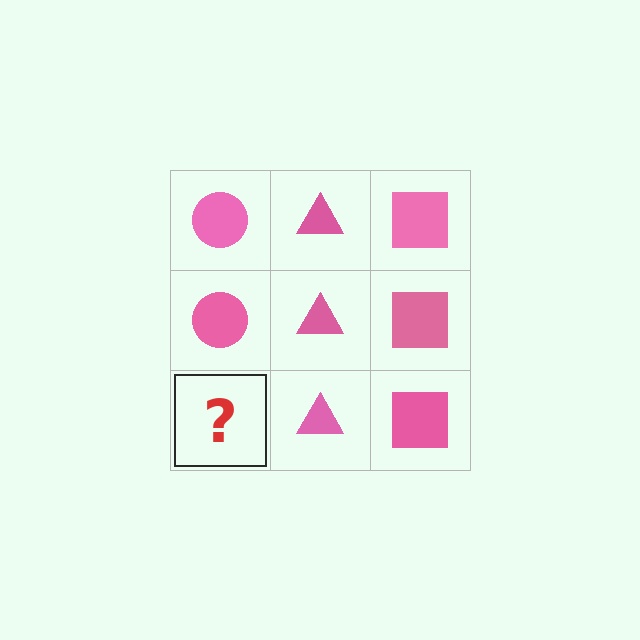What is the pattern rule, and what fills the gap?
The rule is that each column has a consistent shape. The gap should be filled with a pink circle.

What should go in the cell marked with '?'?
The missing cell should contain a pink circle.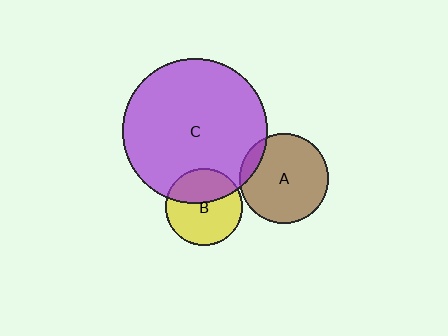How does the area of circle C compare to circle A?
Approximately 2.6 times.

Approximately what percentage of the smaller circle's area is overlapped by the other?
Approximately 40%.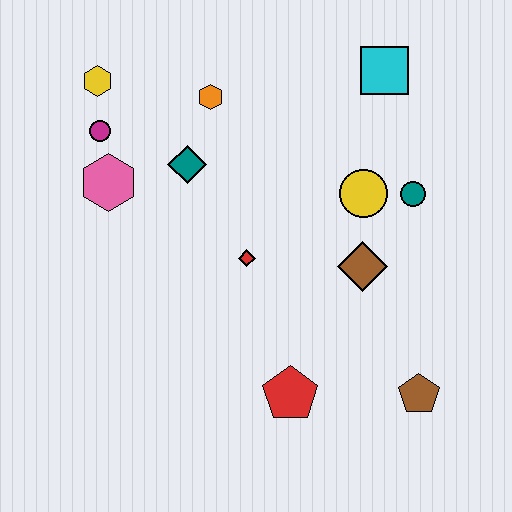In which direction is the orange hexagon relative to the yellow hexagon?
The orange hexagon is to the right of the yellow hexagon.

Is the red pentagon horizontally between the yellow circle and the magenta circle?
Yes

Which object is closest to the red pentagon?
The brown pentagon is closest to the red pentagon.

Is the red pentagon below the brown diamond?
Yes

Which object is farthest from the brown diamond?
The yellow hexagon is farthest from the brown diamond.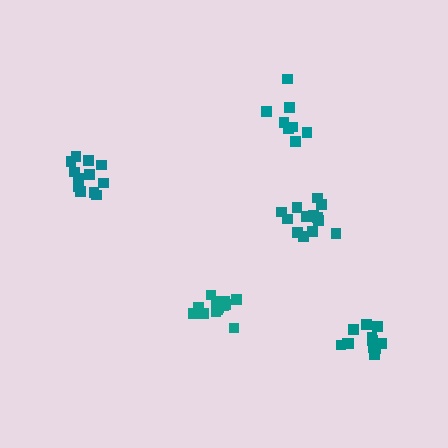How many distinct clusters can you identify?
There are 5 distinct clusters.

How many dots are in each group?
Group 1: 14 dots, Group 2: 12 dots, Group 3: 12 dots, Group 4: 13 dots, Group 5: 8 dots (59 total).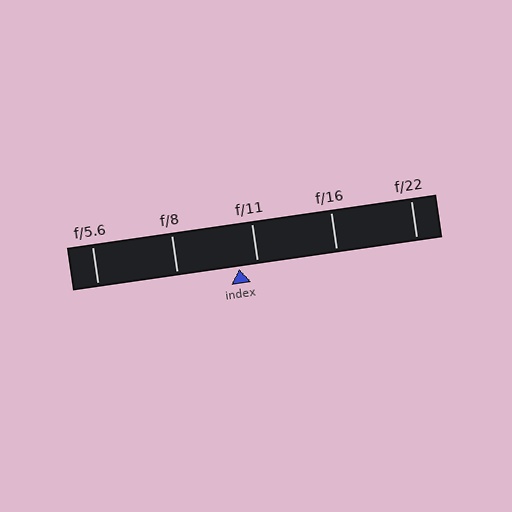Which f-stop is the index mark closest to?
The index mark is closest to f/11.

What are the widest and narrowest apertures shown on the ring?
The widest aperture shown is f/5.6 and the narrowest is f/22.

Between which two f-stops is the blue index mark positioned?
The index mark is between f/8 and f/11.